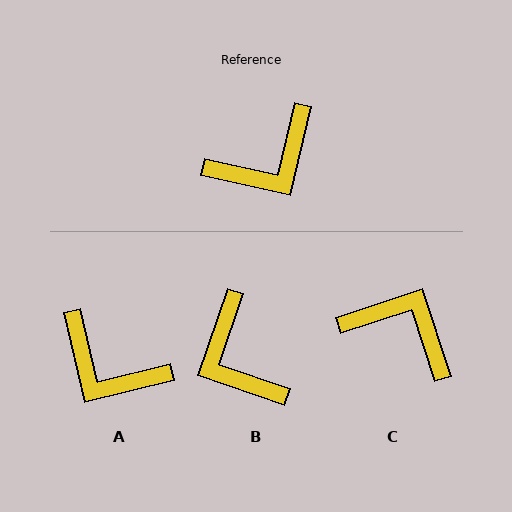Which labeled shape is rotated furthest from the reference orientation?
C, about 121 degrees away.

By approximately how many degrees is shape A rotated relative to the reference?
Approximately 64 degrees clockwise.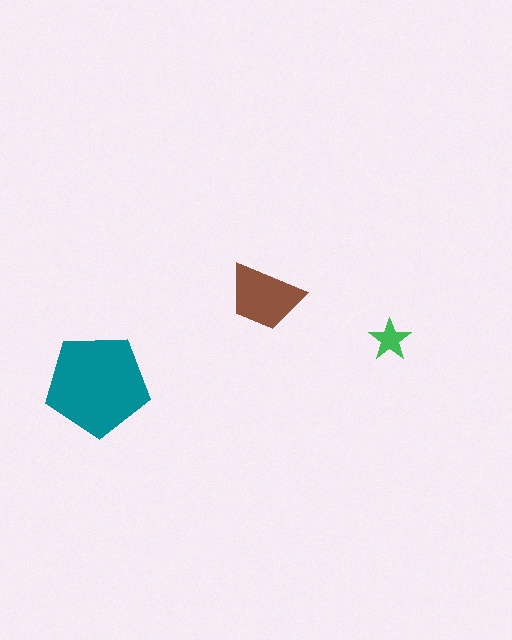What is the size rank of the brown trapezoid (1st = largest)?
2nd.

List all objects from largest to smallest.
The teal pentagon, the brown trapezoid, the green star.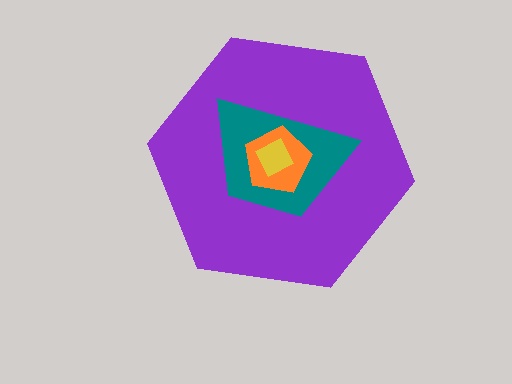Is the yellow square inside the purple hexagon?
Yes.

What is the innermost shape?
The yellow square.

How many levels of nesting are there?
4.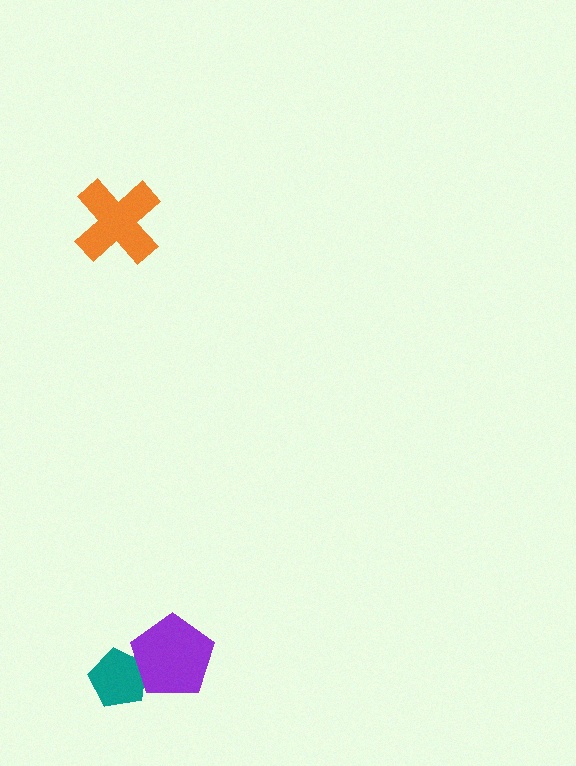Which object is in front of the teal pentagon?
The purple pentagon is in front of the teal pentagon.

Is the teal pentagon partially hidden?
Yes, it is partially covered by another shape.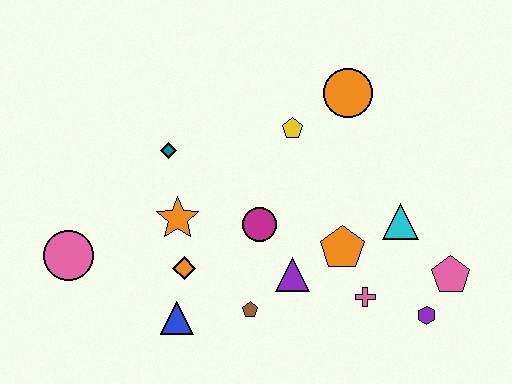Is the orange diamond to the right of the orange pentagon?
No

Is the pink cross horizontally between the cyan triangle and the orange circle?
Yes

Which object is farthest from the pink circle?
The pink pentagon is farthest from the pink circle.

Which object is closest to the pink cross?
The orange pentagon is closest to the pink cross.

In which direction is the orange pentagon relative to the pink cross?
The orange pentagon is above the pink cross.